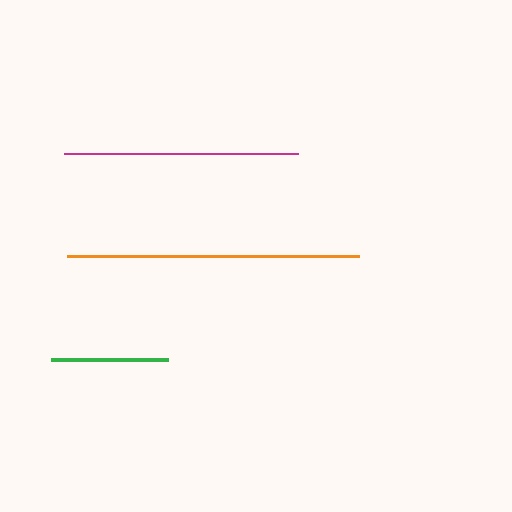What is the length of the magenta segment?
The magenta segment is approximately 234 pixels long.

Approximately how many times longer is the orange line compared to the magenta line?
The orange line is approximately 1.2 times the length of the magenta line.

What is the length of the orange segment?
The orange segment is approximately 292 pixels long.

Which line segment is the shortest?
The green line is the shortest at approximately 117 pixels.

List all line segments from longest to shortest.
From longest to shortest: orange, magenta, green.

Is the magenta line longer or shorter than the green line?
The magenta line is longer than the green line.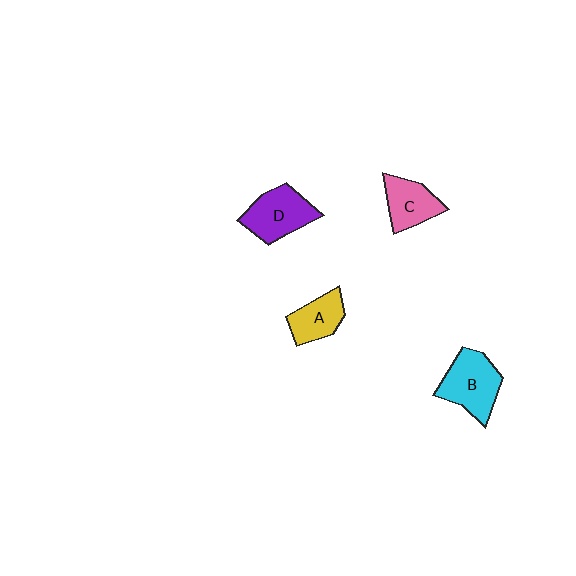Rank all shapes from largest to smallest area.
From largest to smallest: B (cyan), D (purple), C (pink), A (yellow).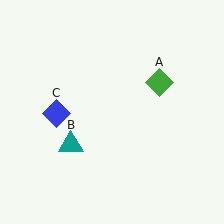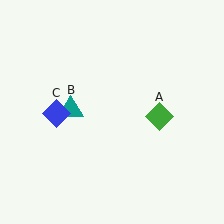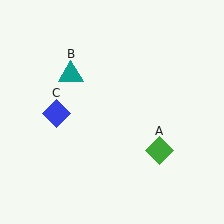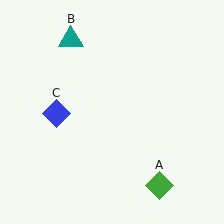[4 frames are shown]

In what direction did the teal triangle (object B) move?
The teal triangle (object B) moved up.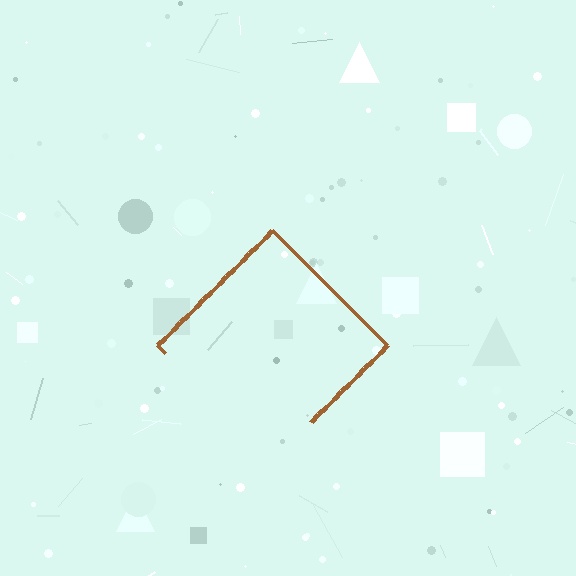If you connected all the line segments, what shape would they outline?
They would outline a diamond.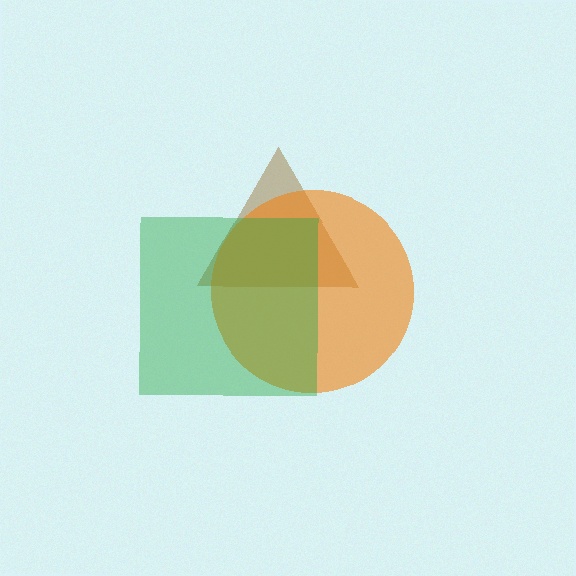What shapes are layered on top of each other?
The layered shapes are: a brown triangle, an orange circle, a green square.